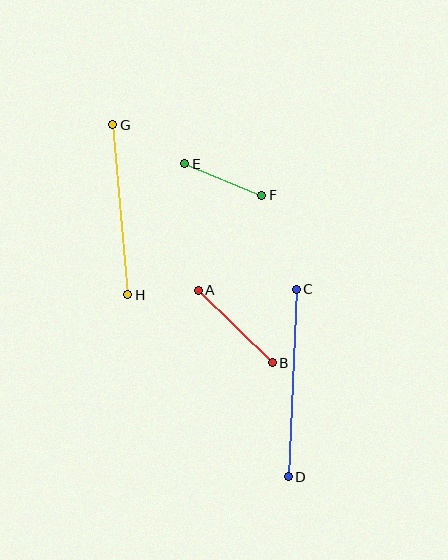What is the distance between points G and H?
The distance is approximately 170 pixels.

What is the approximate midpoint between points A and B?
The midpoint is at approximately (235, 327) pixels.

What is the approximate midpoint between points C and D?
The midpoint is at approximately (292, 383) pixels.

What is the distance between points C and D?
The distance is approximately 187 pixels.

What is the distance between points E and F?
The distance is approximately 83 pixels.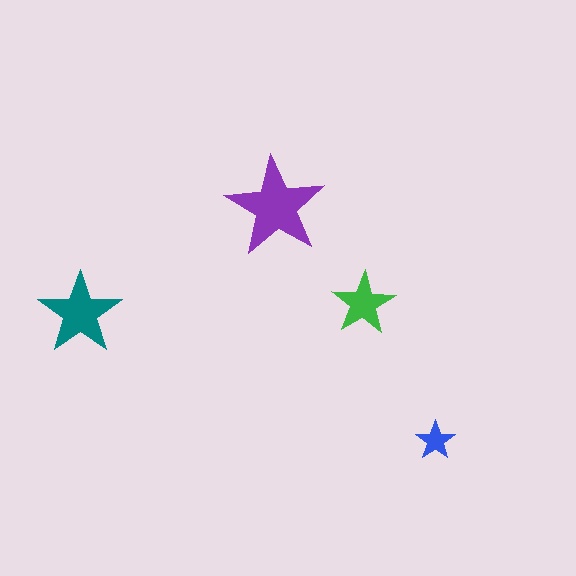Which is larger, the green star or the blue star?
The green one.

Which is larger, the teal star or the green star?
The teal one.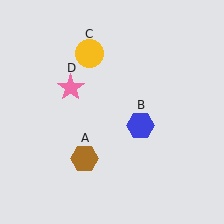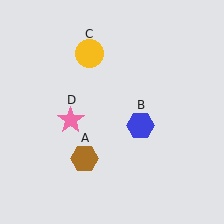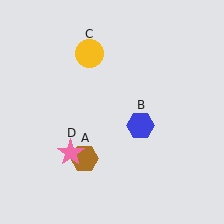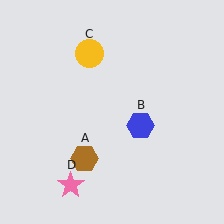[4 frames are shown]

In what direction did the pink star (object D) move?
The pink star (object D) moved down.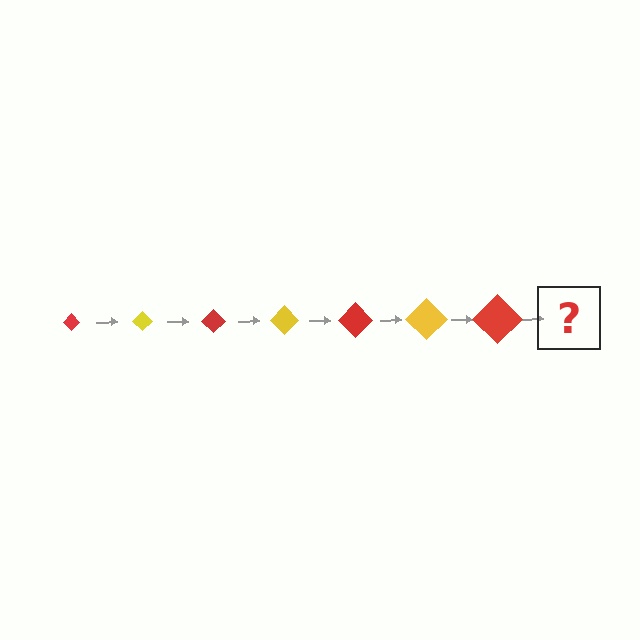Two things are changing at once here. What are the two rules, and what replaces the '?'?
The two rules are that the diamond grows larger each step and the color cycles through red and yellow. The '?' should be a yellow diamond, larger than the previous one.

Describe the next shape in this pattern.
It should be a yellow diamond, larger than the previous one.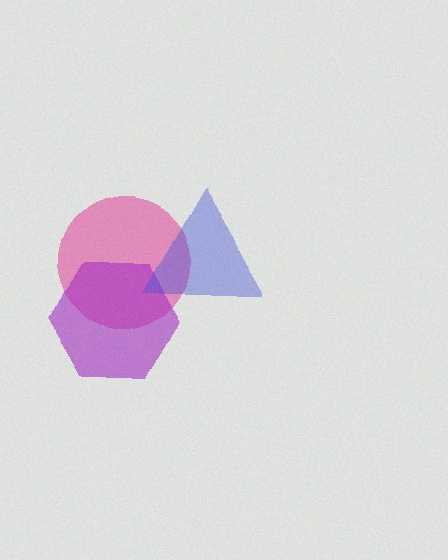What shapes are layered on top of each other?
The layered shapes are: a pink circle, a purple hexagon, a blue triangle.